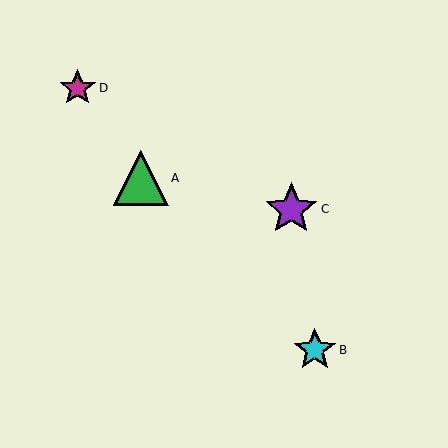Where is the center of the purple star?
The center of the purple star is at (291, 209).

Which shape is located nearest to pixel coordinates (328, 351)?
The cyan star (labeled B) at (315, 350) is nearest to that location.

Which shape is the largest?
The green triangle (labeled A) is the largest.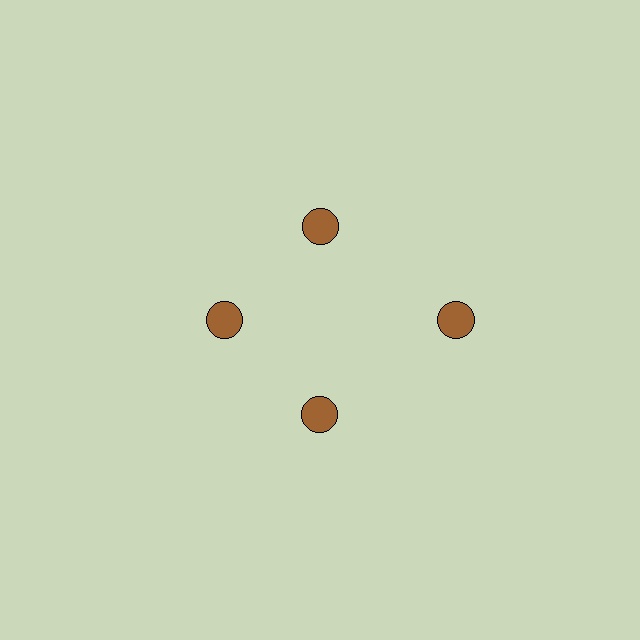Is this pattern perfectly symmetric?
No. The 4 brown circles are arranged in a ring, but one element near the 3 o'clock position is pushed outward from the center, breaking the 4-fold rotational symmetry.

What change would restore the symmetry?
The symmetry would be restored by moving it inward, back onto the ring so that all 4 circles sit at equal angles and equal distance from the center.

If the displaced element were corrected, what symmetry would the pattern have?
It would have 4-fold rotational symmetry — the pattern would map onto itself every 90 degrees.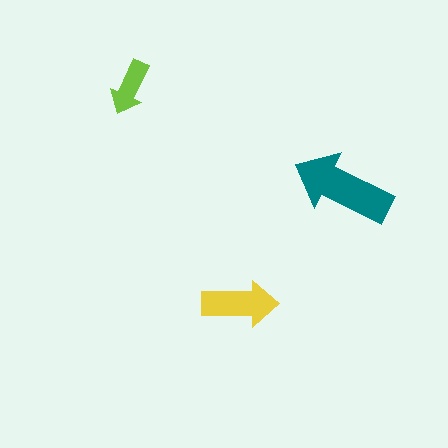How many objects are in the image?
There are 3 objects in the image.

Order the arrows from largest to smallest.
the teal one, the yellow one, the lime one.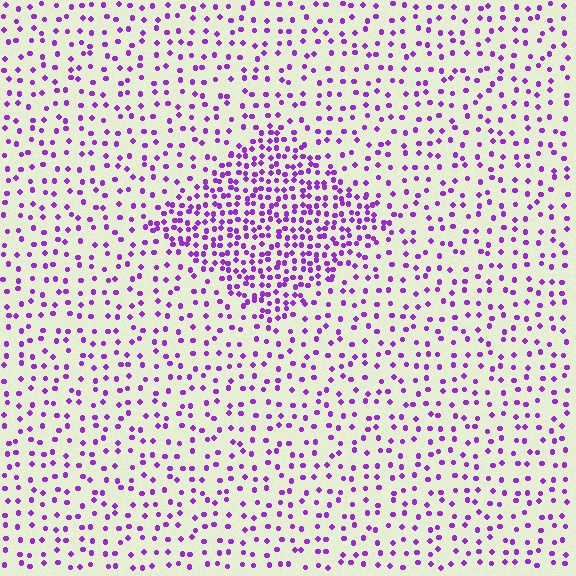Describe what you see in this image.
The image contains small purple elements arranged at two different densities. A diamond-shaped region is visible where the elements are more densely packed than the surrounding area.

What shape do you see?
I see a diamond.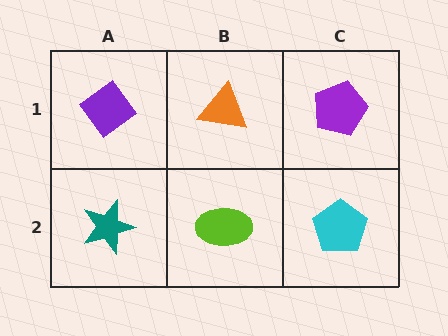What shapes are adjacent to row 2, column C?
A purple pentagon (row 1, column C), a lime ellipse (row 2, column B).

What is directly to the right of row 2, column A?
A lime ellipse.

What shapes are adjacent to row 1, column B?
A lime ellipse (row 2, column B), a purple diamond (row 1, column A), a purple pentagon (row 1, column C).